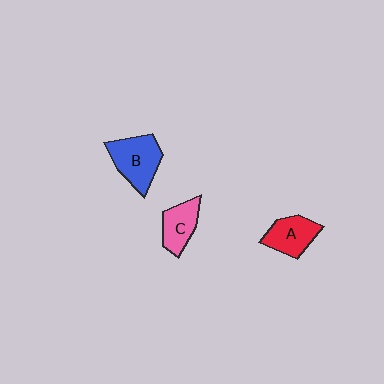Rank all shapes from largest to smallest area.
From largest to smallest: B (blue), A (red), C (pink).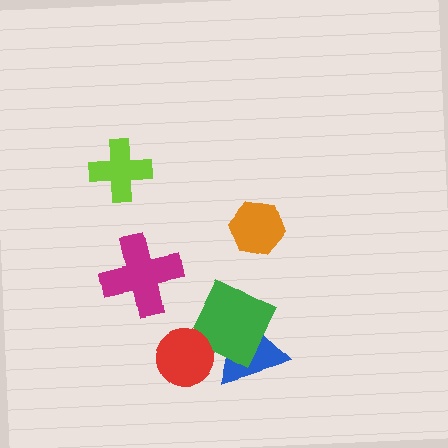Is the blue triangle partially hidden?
Yes, it is partially covered by another shape.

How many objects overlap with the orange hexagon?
0 objects overlap with the orange hexagon.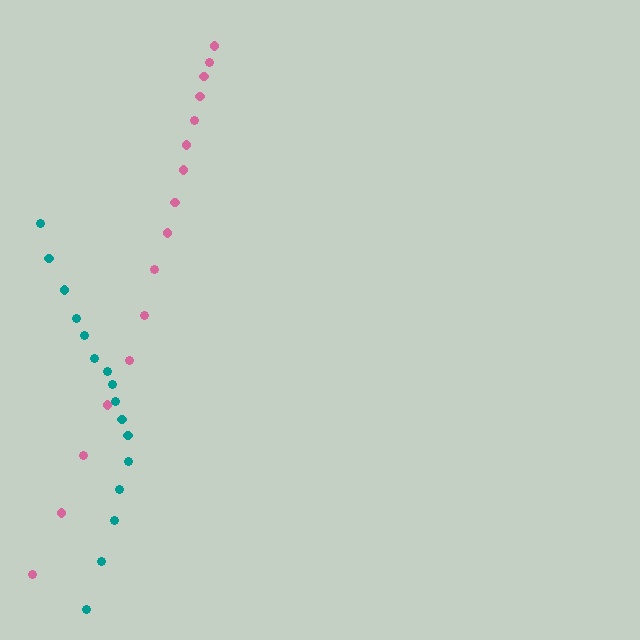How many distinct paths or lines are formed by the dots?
There are 2 distinct paths.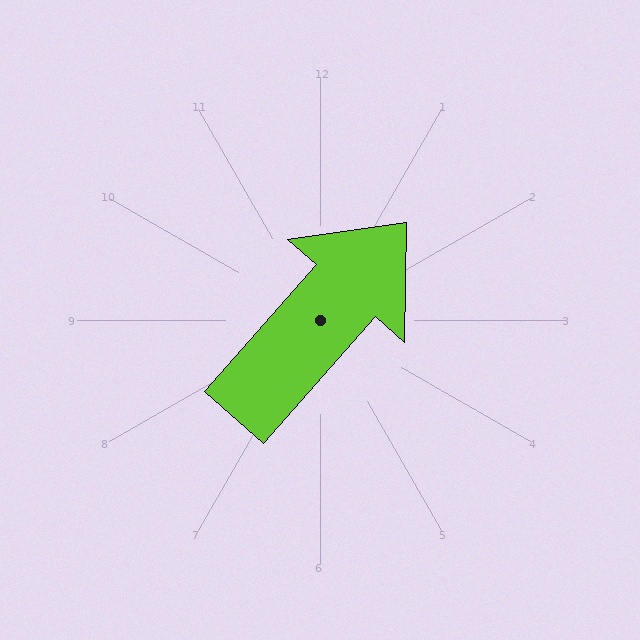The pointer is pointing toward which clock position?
Roughly 1 o'clock.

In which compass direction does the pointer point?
Northeast.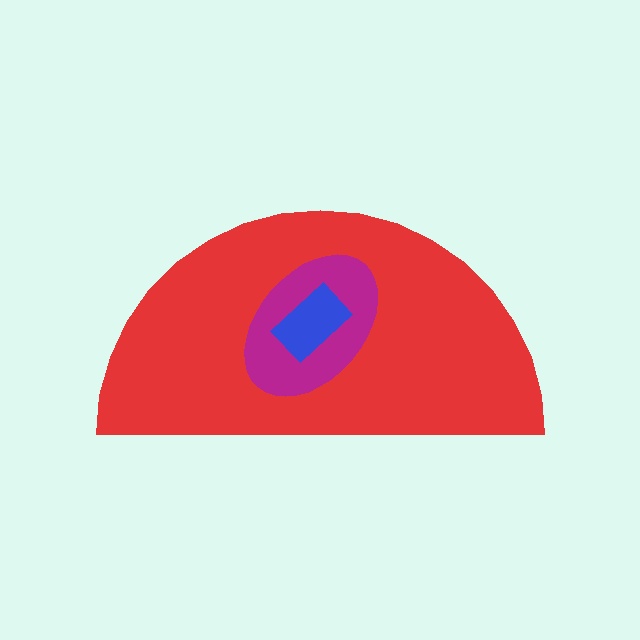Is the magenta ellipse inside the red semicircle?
Yes.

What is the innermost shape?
The blue rectangle.